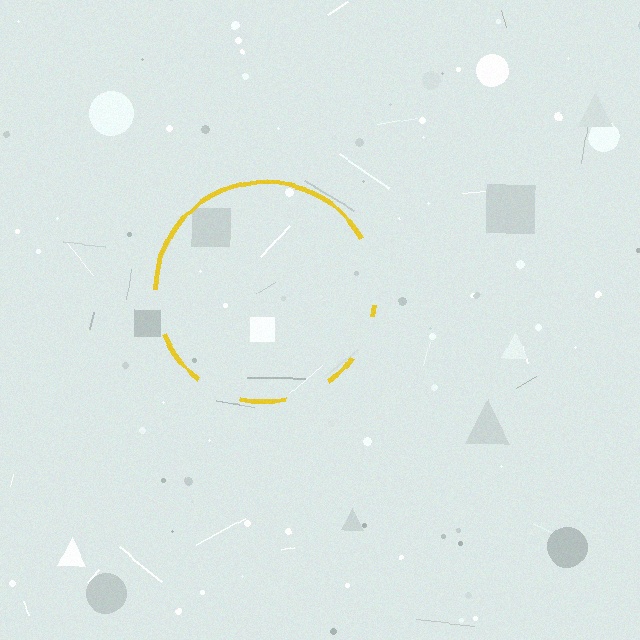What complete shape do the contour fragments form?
The contour fragments form a circle.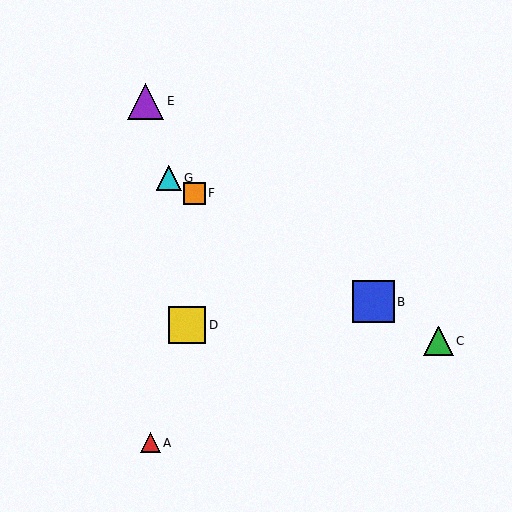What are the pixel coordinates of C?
Object C is at (439, 341).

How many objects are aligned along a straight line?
4 objects (B, C, F, G) are aligned along a straight line.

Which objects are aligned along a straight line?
Objects B, C, F, G are aligned along a straight line.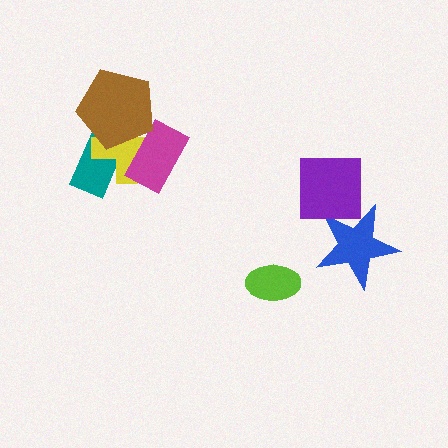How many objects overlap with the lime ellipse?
0 objects overlap with the lime ellipse.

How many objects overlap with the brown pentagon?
3 objects overlap with the brown pentagon.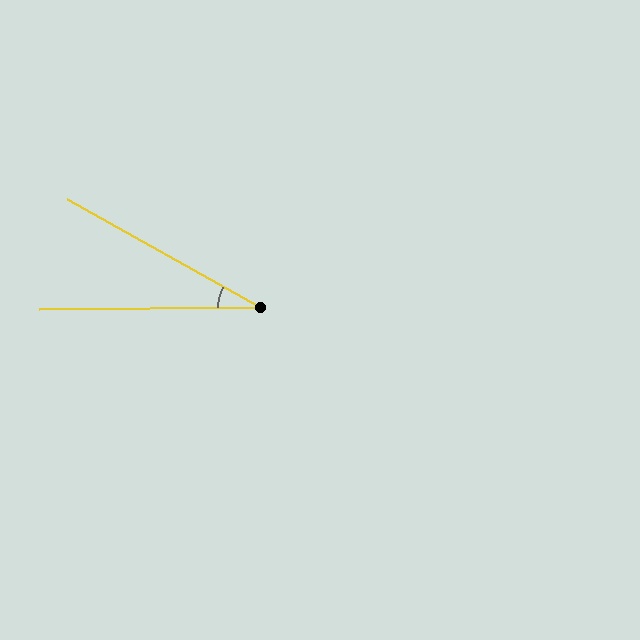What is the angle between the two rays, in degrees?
Approximately 30 degrees.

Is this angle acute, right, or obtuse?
It is acute.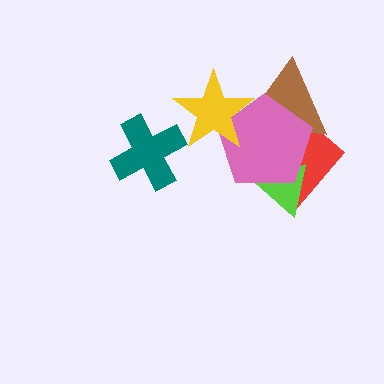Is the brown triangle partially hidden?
Yes, it is partially covered by another shape.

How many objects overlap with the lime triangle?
2 objects overlap with the lime triangle.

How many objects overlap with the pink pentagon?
4 objects overlap with the pink pentagon.